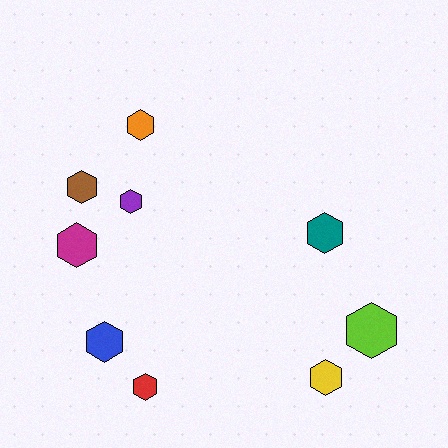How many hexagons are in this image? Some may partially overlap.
There are 9 hexagons.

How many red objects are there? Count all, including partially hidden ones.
There is 1 red object.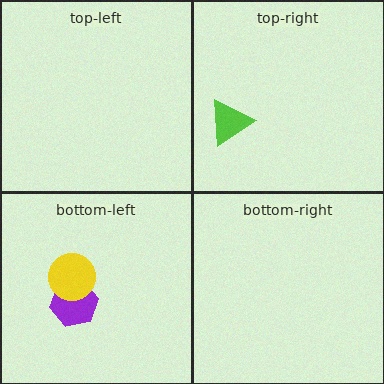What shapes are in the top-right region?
The lime triangle.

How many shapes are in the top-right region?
1.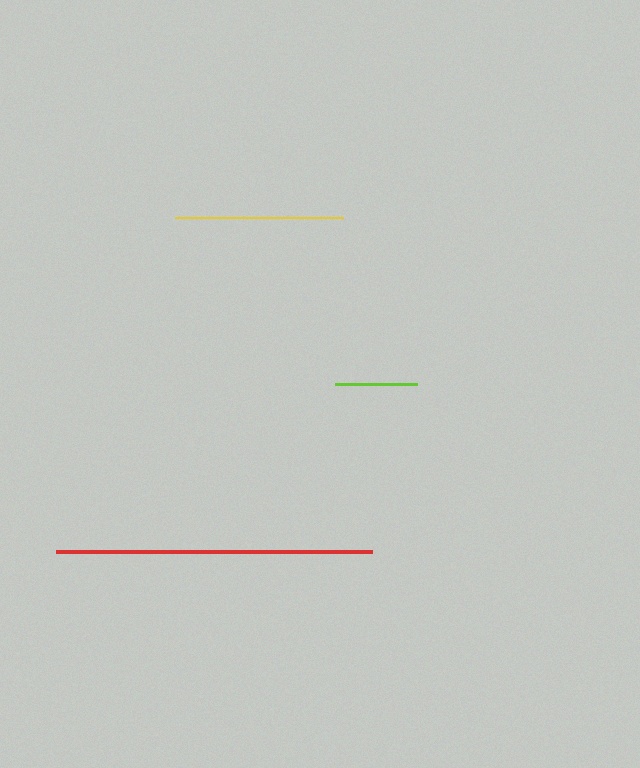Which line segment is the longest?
The red line is the longest at approximately 316 pixels.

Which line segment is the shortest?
The lime line is the shortest at approximately 83 pixels.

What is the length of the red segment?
The red segment is approximately 316 pixels long.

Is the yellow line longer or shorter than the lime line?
The yellow line is longer than the lime line.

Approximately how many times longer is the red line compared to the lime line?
The red line is approximately 3.8 times the length of the lime line.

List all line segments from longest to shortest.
From longest to shortest: red, yellow, lime.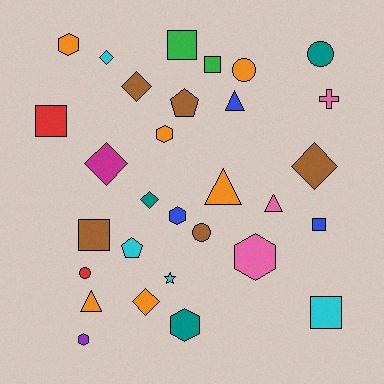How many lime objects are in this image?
There are no lime objects.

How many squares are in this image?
There are 6 squares.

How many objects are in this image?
There are 30 objects.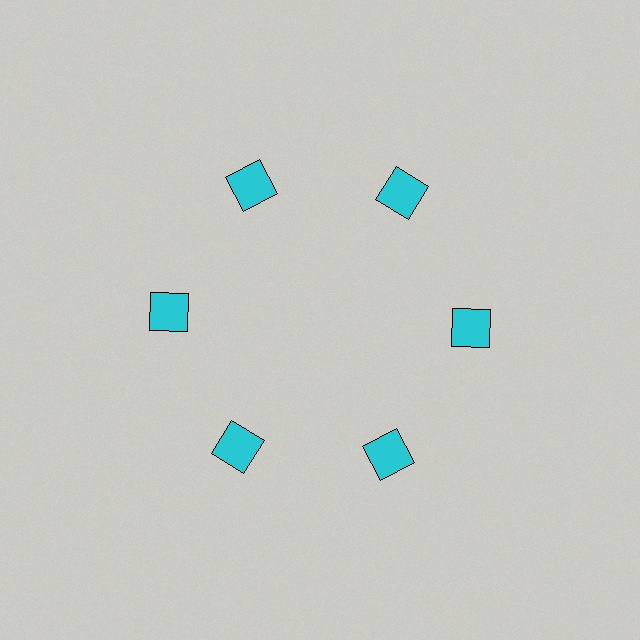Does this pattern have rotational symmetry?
Yes, this pattern has 6-fold rotational symmetry. It looks the same after rotating 60 degrees around the center.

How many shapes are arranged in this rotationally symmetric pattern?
There are 6 shapes, arranged in 6 groups of 1.